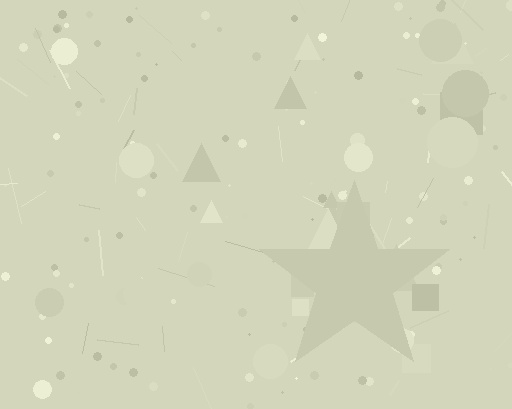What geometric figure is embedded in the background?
A star is embedded in the background.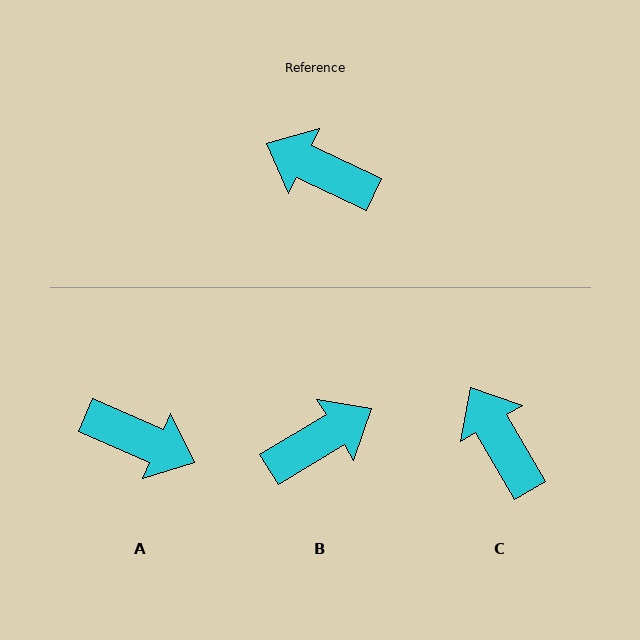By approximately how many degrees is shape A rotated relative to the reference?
Approximately 178 degrees clockwise.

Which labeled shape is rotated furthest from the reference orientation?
A, about 178 degrees away.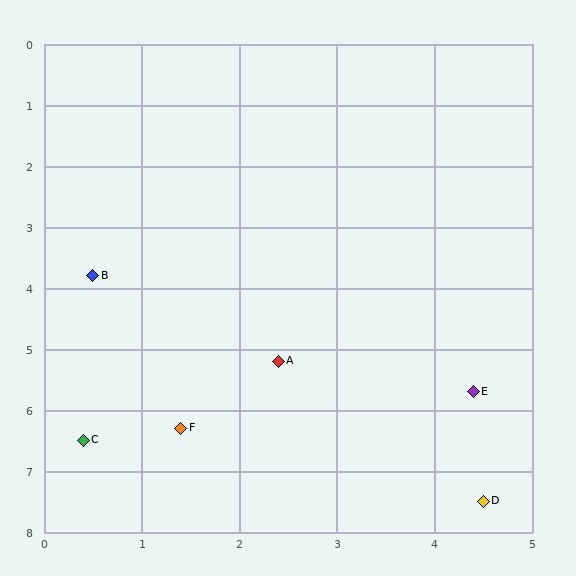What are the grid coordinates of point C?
Point C is at approximately (0.4, 6.5).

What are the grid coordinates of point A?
Point A is at approximately (2.4, 5.2).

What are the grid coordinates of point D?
Point D is at approximately (4.5, 7.5).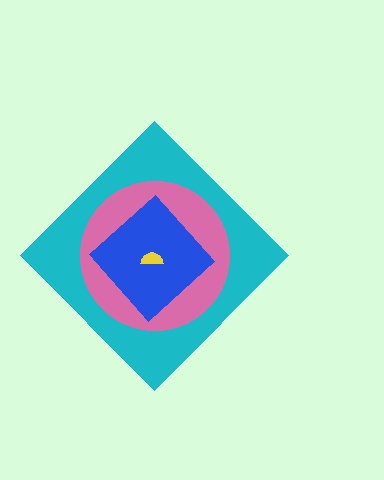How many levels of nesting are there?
4.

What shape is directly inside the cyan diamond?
The pink circle.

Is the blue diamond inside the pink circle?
Yes.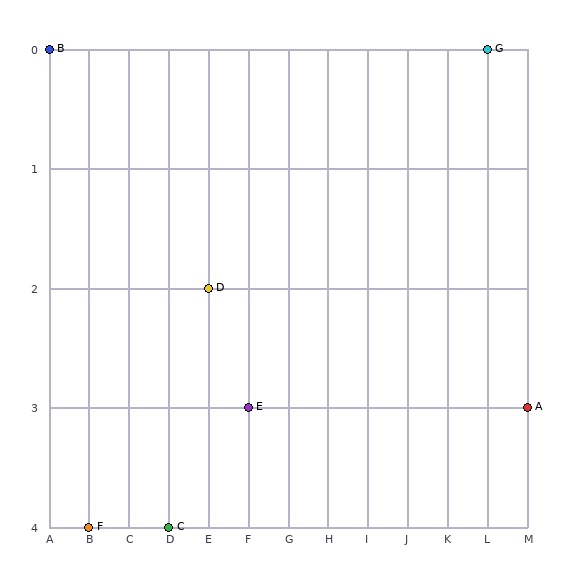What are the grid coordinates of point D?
Point D is at grid coordinates (E, 2).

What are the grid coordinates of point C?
Point C is at grid coordinates (D, 4).